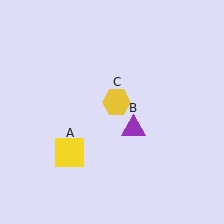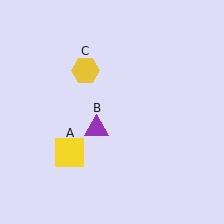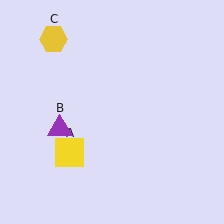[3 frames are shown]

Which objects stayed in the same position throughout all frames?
Yellow square (object A) remained stationary.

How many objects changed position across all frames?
2 objects changed position: purple triangle (object B), yellow hexagon (object C).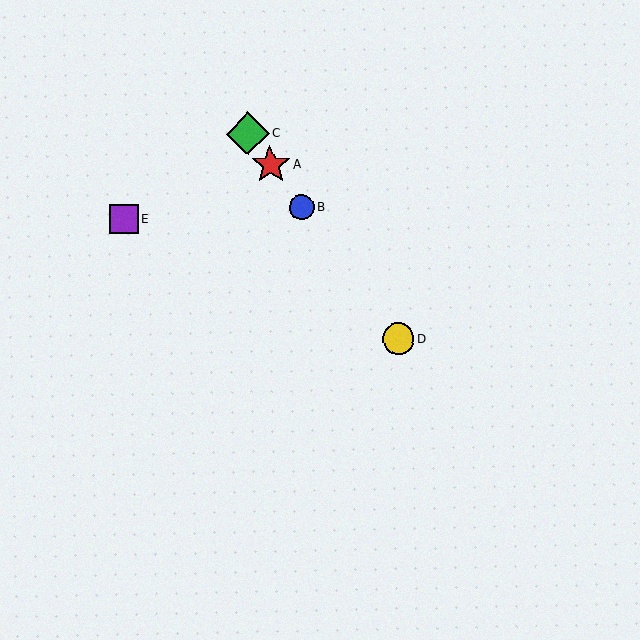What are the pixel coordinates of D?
Object D is at (398, 339).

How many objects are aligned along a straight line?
4 objects (A, B, C, D) are aligned along a straight line.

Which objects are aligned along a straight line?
Objects A, B, C, D are aligned along a straight line.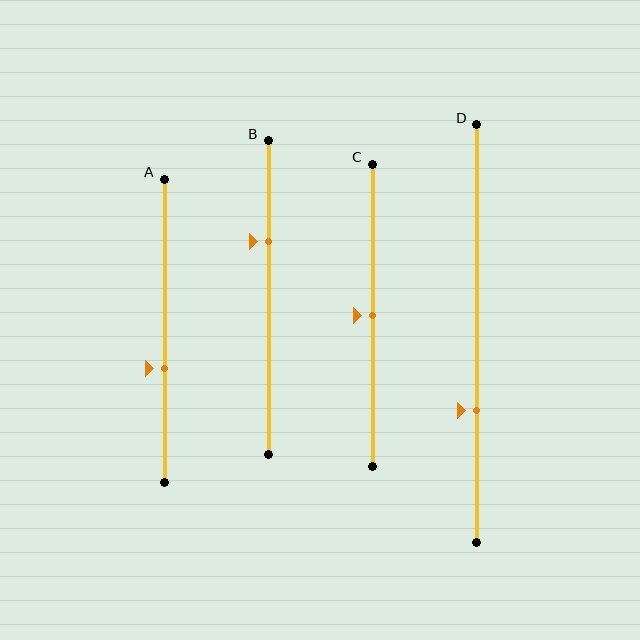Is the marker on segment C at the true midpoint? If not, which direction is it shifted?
Yes, the marker on segment C is at the true midpoint.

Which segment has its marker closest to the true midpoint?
Segment C has its marker closest to the true midpoint.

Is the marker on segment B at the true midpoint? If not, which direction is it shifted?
No, the marker on segment B is shifted upward by about 18% of the segment length.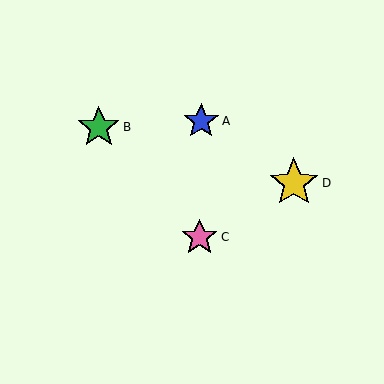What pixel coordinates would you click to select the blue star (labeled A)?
Click at (201, 121) to select the blue star A.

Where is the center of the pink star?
The center of the pink star is at (200, 237).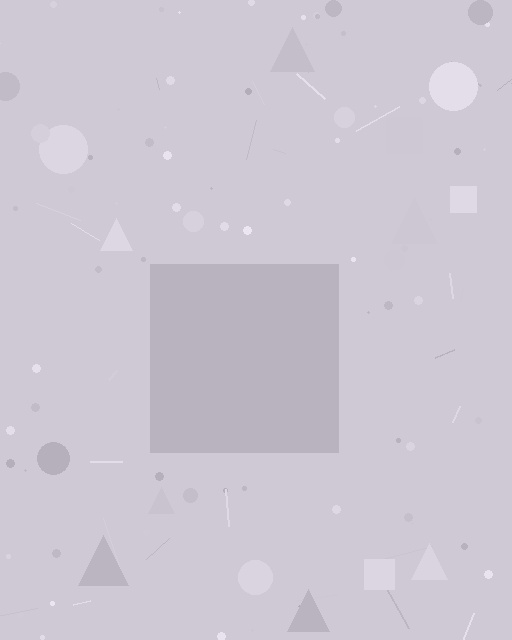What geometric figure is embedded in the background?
A square is embedded in the background.